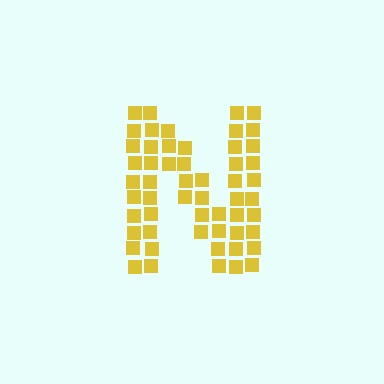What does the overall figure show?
The overall figure shows the letter N.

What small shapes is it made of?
It is made of small squares.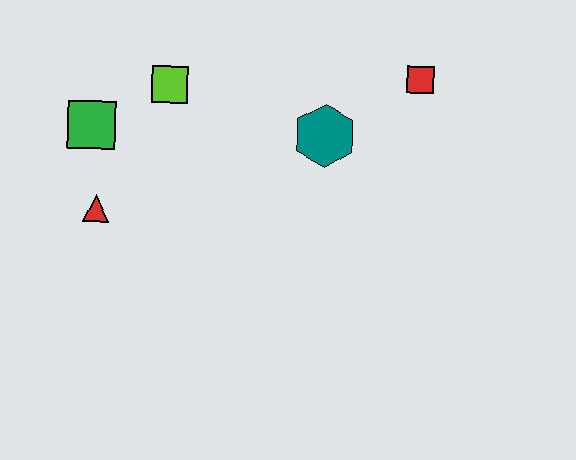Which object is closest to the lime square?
The green square is closest to the lime square.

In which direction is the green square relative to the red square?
The green square is to the left of the red square.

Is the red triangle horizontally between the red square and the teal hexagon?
No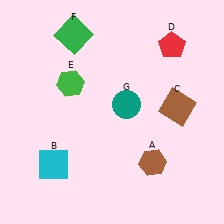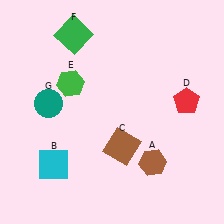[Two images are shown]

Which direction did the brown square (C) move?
The brown square (C) moved left.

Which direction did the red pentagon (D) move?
The red pentagon (D) moved down.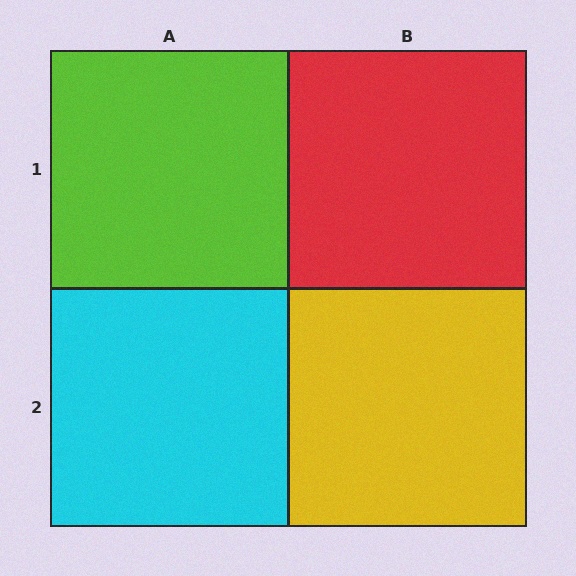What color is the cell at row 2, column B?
Yellow.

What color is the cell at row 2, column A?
Cyan.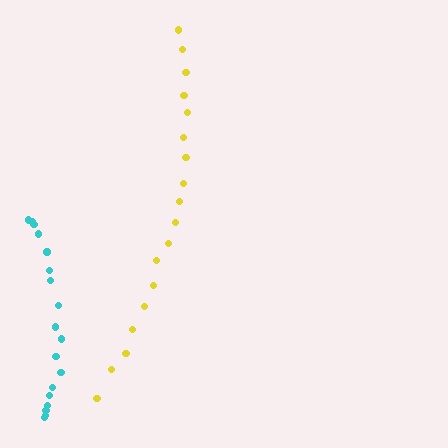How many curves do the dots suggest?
There are 2 distinct paths.